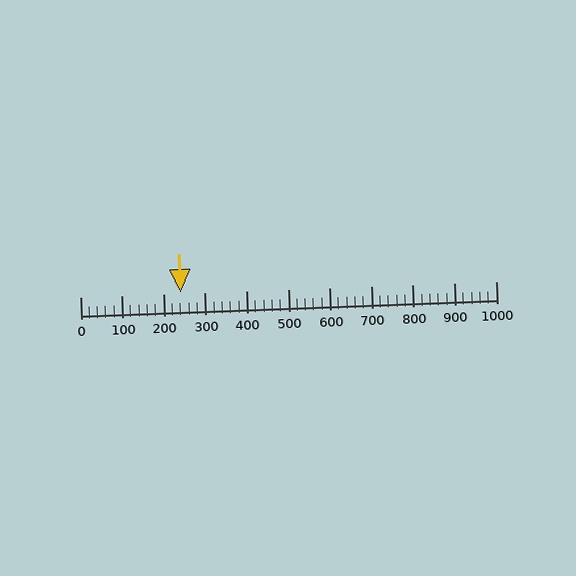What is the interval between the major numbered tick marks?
The major tick marks are spaced 100 units apart.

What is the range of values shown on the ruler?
The ruler shows values from 0 to 1000.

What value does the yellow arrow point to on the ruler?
The yellow arrow points to approximately 242.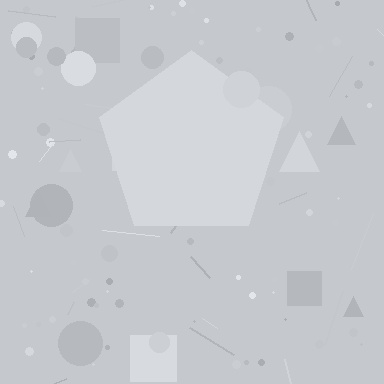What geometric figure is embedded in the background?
A pentagon is embedded in the background.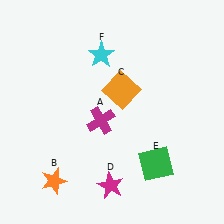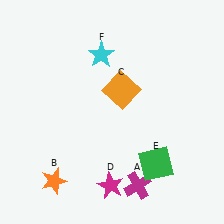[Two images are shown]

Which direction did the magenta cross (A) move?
The magenta cross (A) moved down.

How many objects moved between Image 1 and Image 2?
1 object moved between the two images.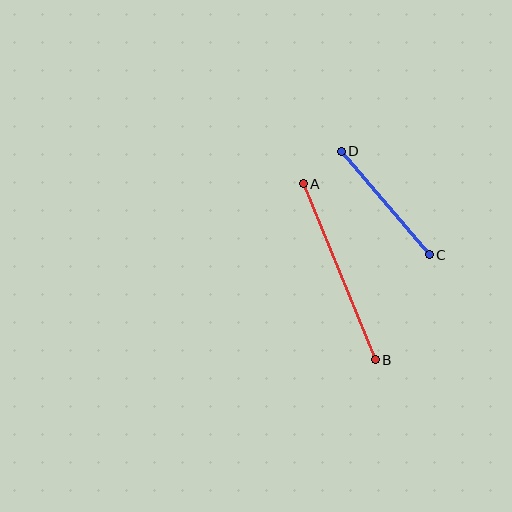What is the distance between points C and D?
The distance is approximately 135 pixels.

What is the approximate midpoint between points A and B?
The midpoint is at approximately (339, 272) pixels.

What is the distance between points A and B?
The distance is approximately 190 pixels.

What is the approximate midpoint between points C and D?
The midpoint is at approximately (385, 203) pixels.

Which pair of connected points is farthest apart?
Points A and B are farthest apart.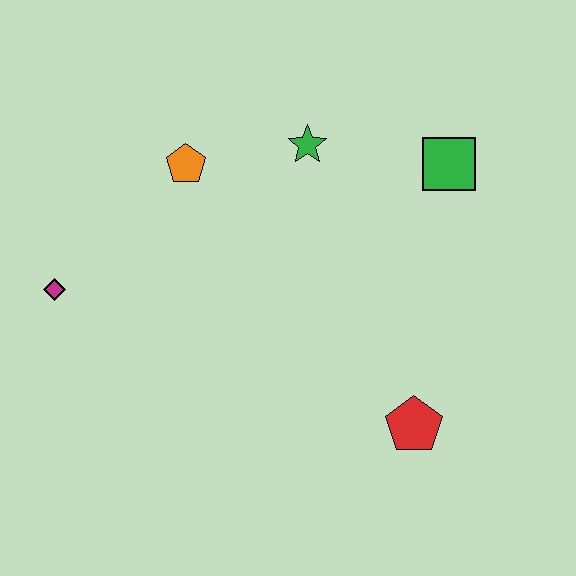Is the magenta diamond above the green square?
No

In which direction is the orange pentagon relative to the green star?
The orange pentagon is to the left of the green star.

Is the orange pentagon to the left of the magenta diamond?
No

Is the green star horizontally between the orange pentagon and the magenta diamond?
No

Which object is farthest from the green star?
The red pentagon is farthest from the green star.